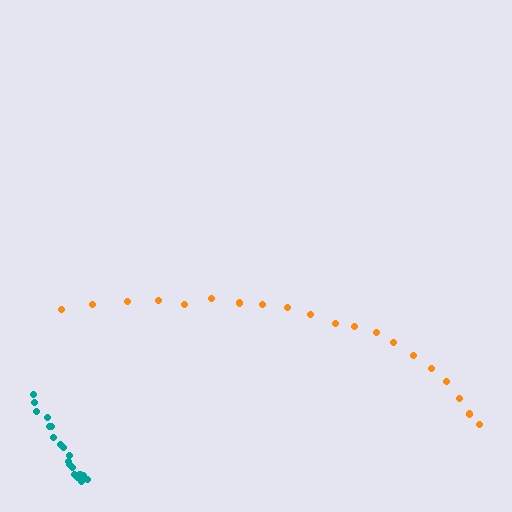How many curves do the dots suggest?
There are 2 distinct paths.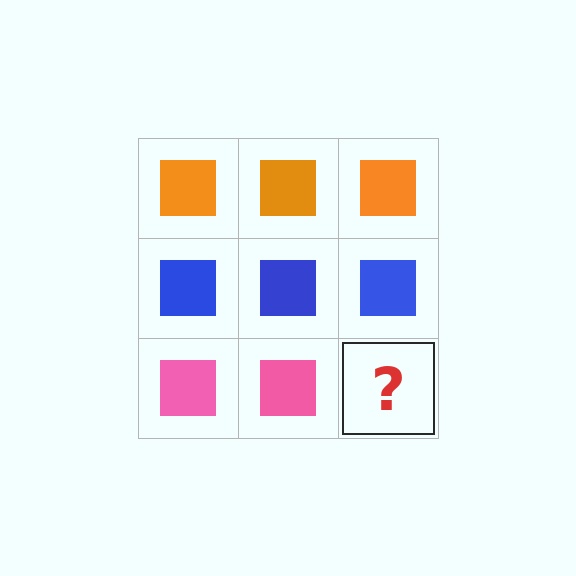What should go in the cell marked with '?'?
The missing cell should contain a pink square.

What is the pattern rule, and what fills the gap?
The rule is that each row has a consistent color. The gap should be filled with a pink square.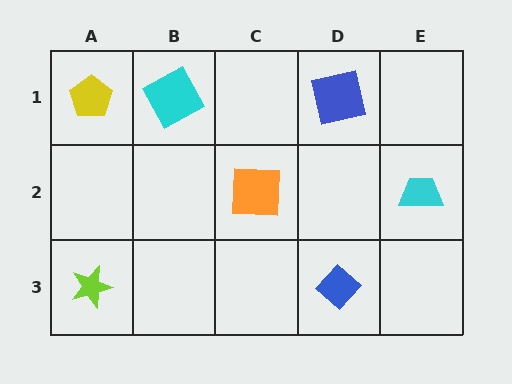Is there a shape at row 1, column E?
No, that cell is empty.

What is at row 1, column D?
A blue square.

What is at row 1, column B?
A cyan square.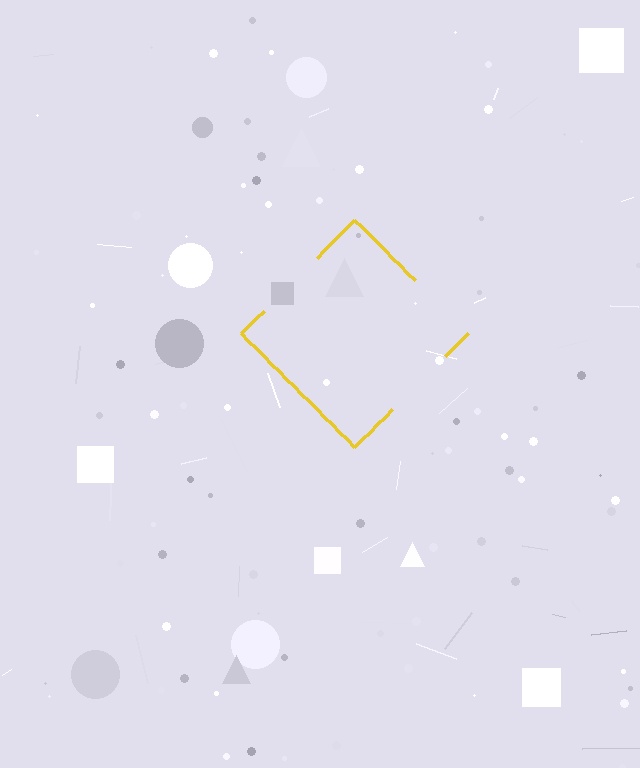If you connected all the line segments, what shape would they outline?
They would outline a diamond.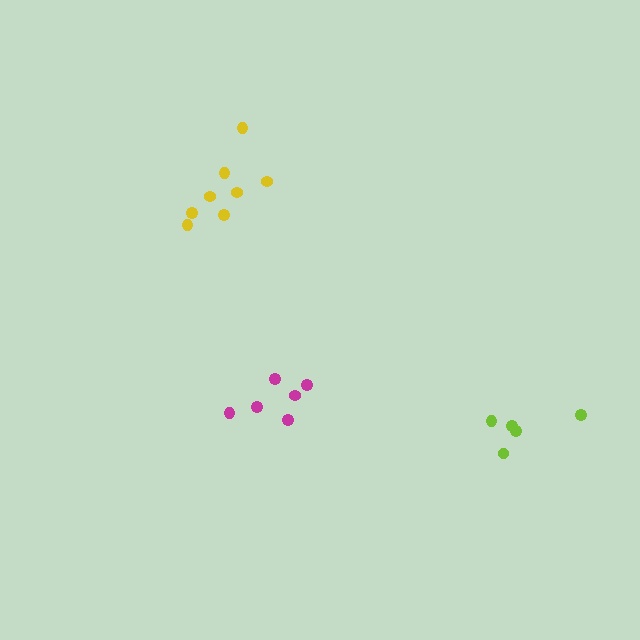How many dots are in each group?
Group 1: 8 dots, Group 2: 6 dots, Group 3: 5 dots (19 total).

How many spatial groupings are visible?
There are 3 spatial groupings.